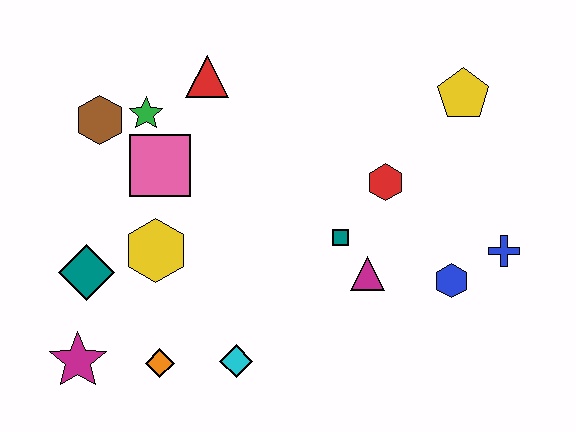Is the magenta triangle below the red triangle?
Yes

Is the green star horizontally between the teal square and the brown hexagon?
Yes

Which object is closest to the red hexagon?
The teal square is closest to the red hexagon.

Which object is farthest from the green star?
The blue cross is farthest from the green star.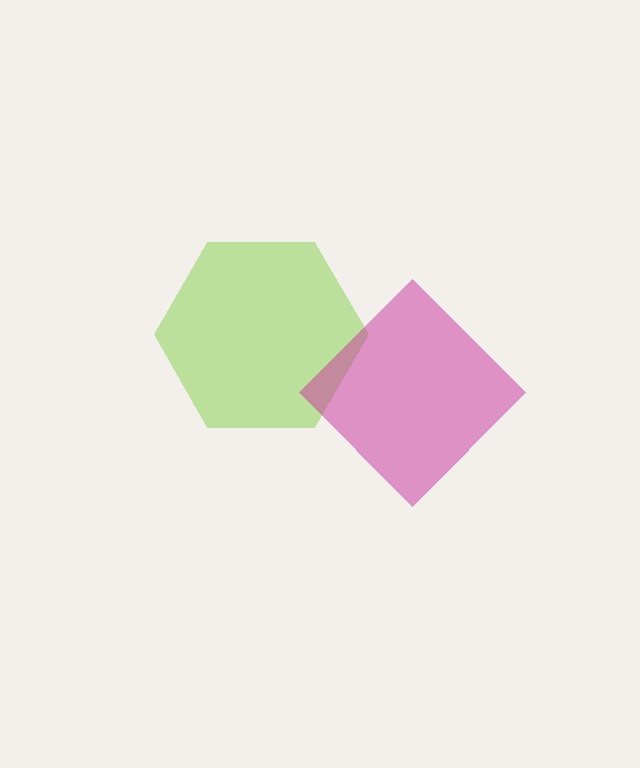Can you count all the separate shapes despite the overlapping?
Yes, there are 2 separate shapes.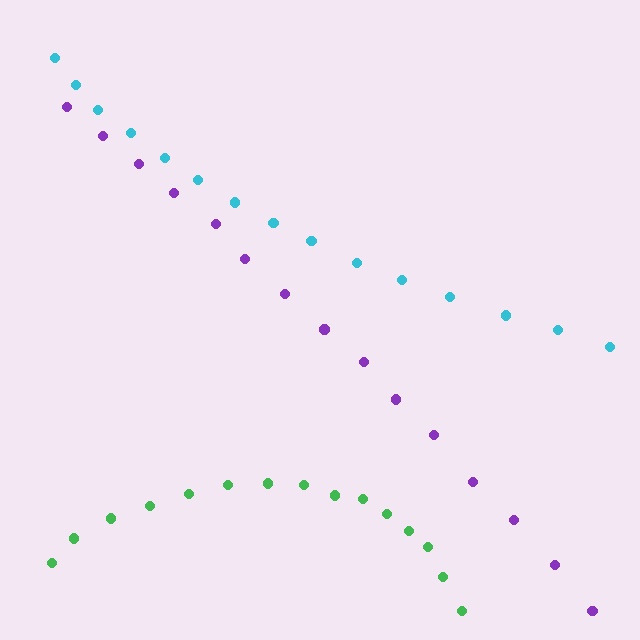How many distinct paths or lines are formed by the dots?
There are 3 distinct paths.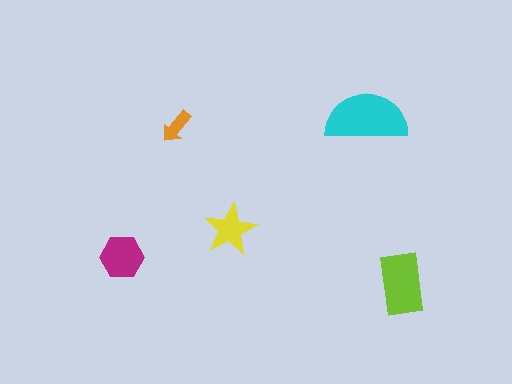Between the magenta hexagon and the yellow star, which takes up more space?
The magenta hexagon.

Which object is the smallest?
The orange arrow.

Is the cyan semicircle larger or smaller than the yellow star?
Larger.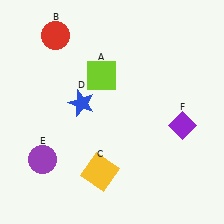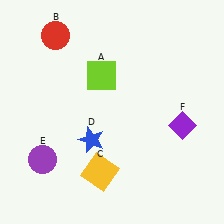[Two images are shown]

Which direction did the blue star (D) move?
The blue star (D) moved down.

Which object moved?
The blue star (D) moved down.